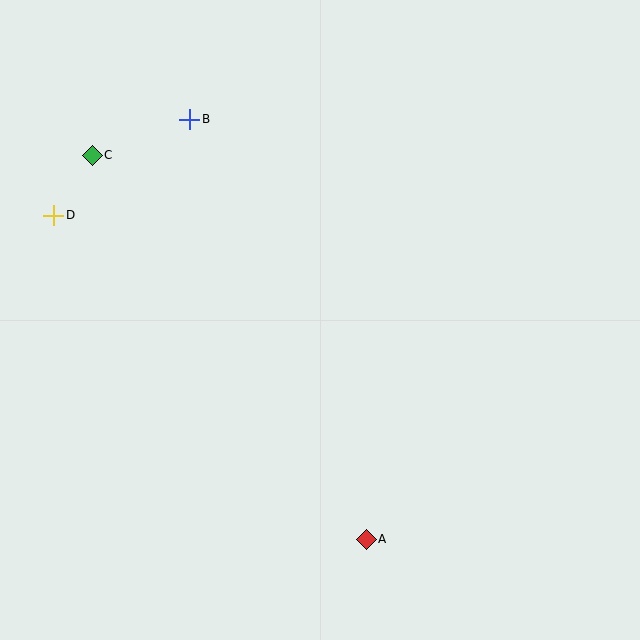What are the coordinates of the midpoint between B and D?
The midpoint between B and D is at (122, 167).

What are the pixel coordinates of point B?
Point B is at (190, 119).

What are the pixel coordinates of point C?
Point C is at (92, 155).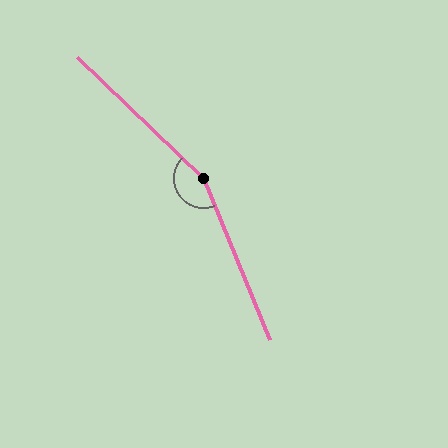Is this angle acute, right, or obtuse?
It is obtuse.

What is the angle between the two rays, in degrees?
Approximately 156 degrees.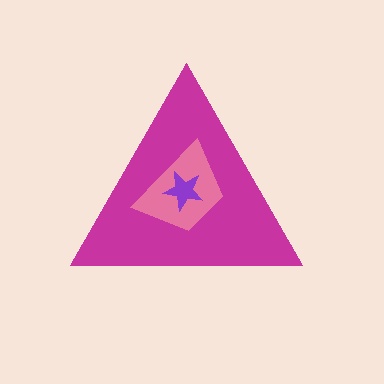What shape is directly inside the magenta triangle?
The pink trapezoid.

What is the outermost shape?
The magenta triangle.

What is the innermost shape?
The purple star.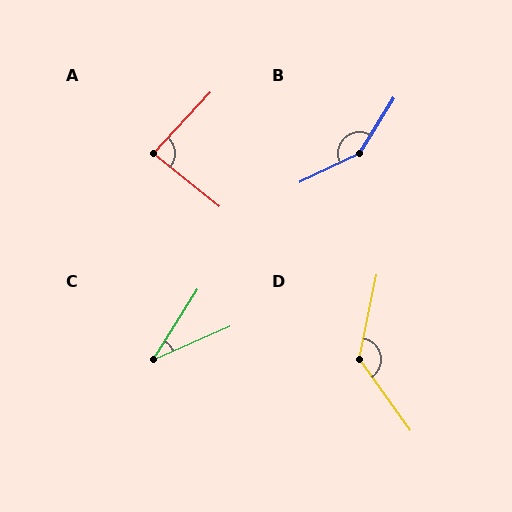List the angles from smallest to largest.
C (34°), A (85°), D (133°), B (148°).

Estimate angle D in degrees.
Approximately 133 degrees.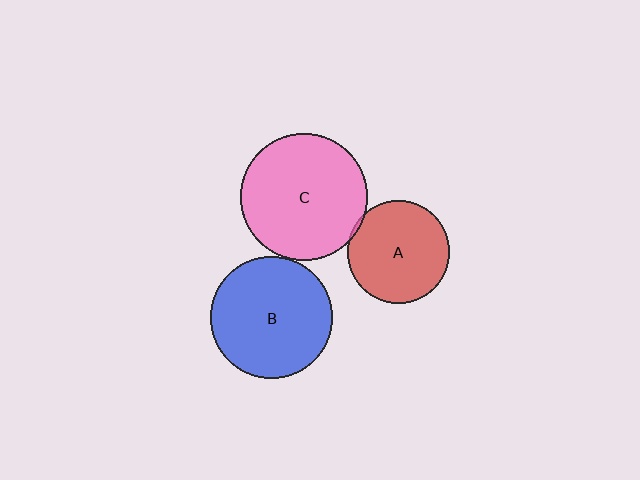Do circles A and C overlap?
Yes.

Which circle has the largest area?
Circle C (pink).